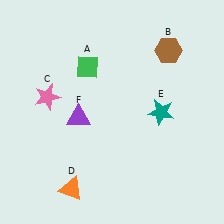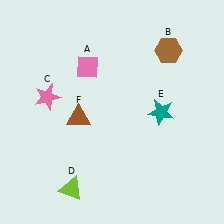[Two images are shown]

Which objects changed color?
A changed from green to pink. D changed from orange to lime. F changed from purple to brown.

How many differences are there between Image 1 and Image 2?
There are 3 differences between the two images.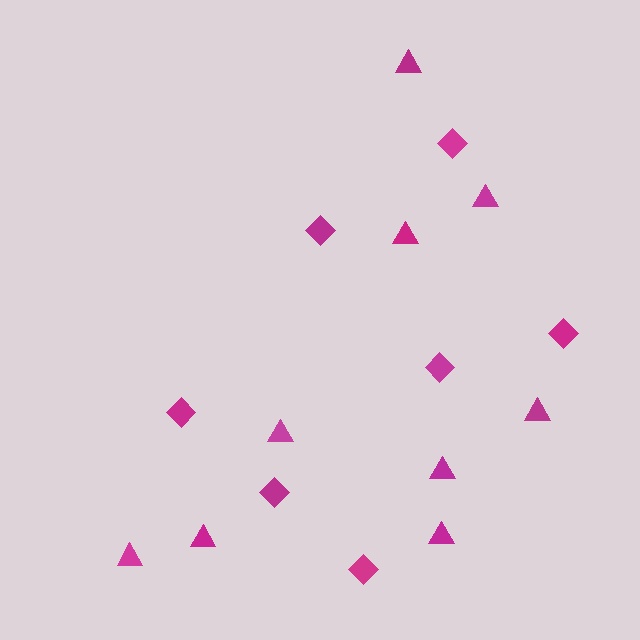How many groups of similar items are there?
There are 2 groups: one group of triangles (9) and one group of diamonds (7).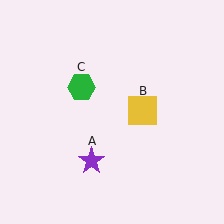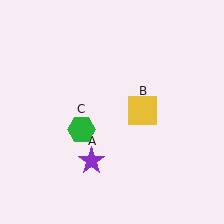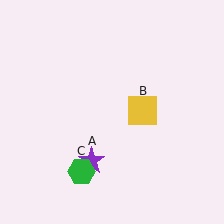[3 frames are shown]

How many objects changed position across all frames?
1 object changed position: green hexagon (object C).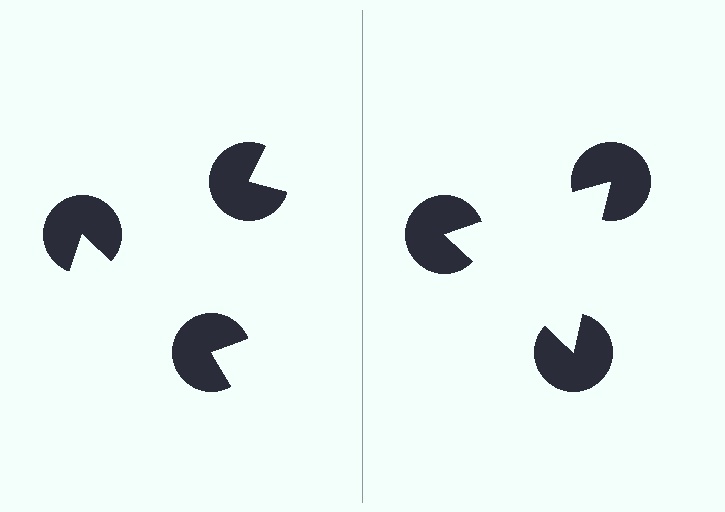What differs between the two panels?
The pac-man discs are positioned identically on both sides; only the wedge orientations differ. On the right they align to a triangle; on the left they are misaligned.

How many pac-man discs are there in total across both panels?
6 — 3 on each side.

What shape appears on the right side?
An illusory triangle.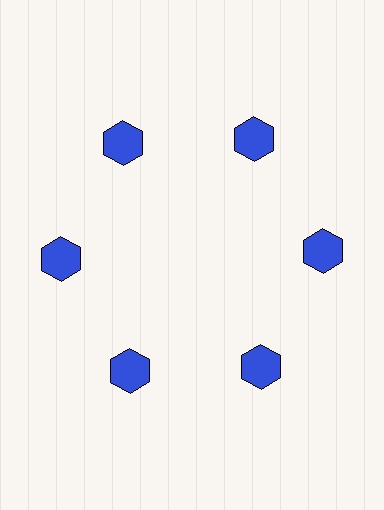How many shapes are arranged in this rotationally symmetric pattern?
There are 6 shapes, arranged in 6 groups of 1.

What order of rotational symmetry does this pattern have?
This pattern has 6-fold rotational symmetry.